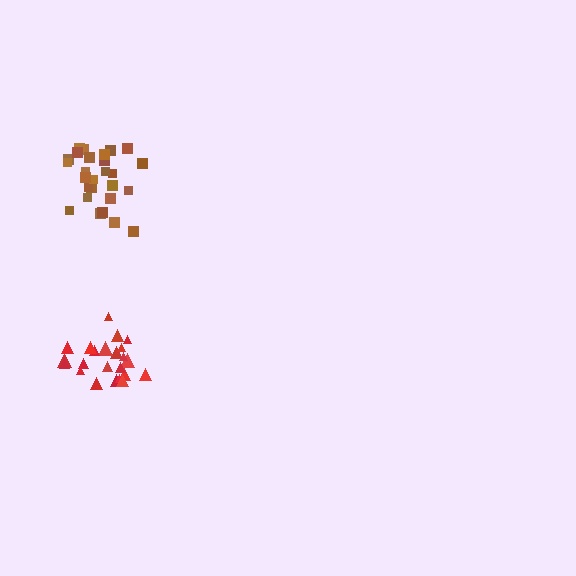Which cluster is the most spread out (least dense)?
Brown.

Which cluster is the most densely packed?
Red.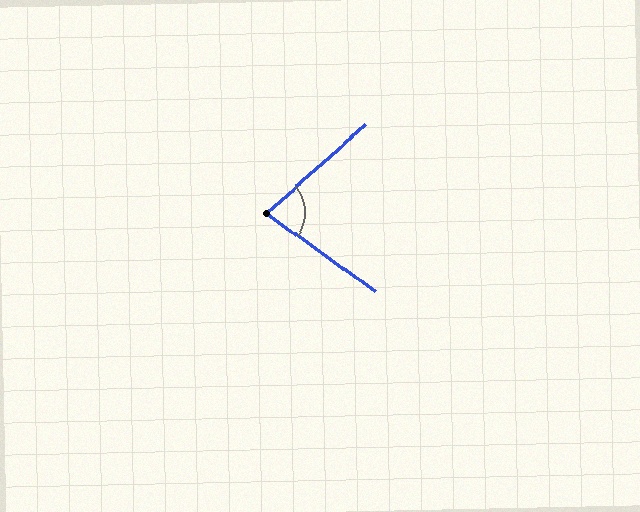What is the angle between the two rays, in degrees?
Approximately 77 degrees.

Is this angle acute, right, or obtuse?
It is acute.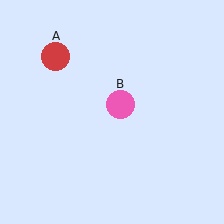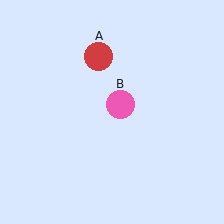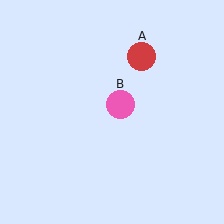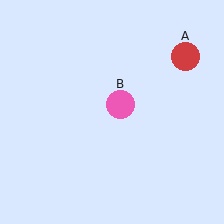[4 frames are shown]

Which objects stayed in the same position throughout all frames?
Pink circle (object B) remained stationary.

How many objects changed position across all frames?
1 object changed position: red circle (object A).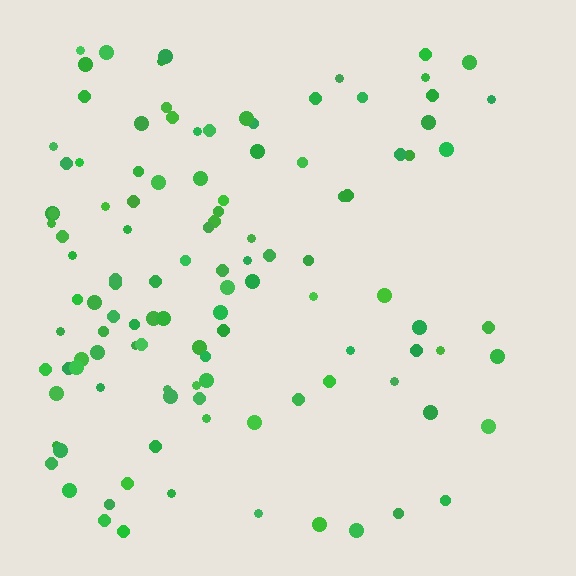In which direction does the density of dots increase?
From right to left, with the left side densest.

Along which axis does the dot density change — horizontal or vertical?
Horizontal.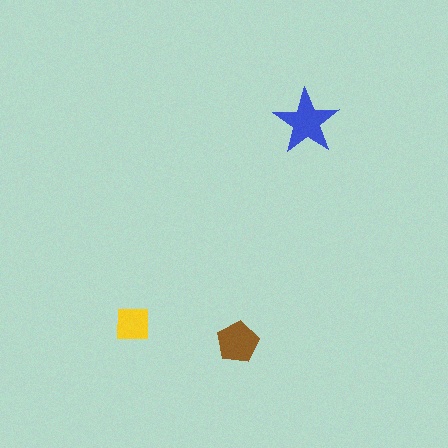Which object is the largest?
The blue star.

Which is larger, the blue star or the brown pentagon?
The blue star.